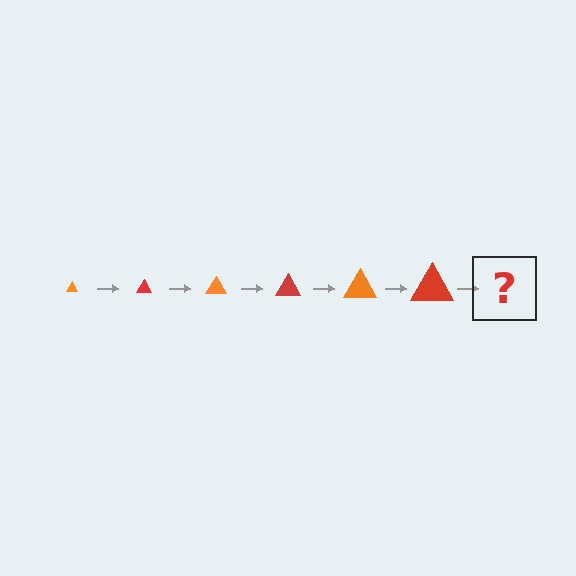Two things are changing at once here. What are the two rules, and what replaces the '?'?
The two rules are that the triangle grows larger each step and the color cycles through orange and red. The '?' should be an orange triangle, larger than the previous one.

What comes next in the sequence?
The next element should be an orange triangle, larger than the previous one.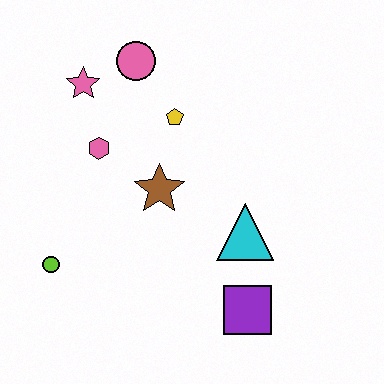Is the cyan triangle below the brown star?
Yes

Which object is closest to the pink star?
The pink circle is closest to the pink star.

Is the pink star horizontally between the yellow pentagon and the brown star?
No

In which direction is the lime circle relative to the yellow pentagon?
The lime circle is below the yellow pentagon.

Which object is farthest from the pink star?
The purple square is farthest from the pink star.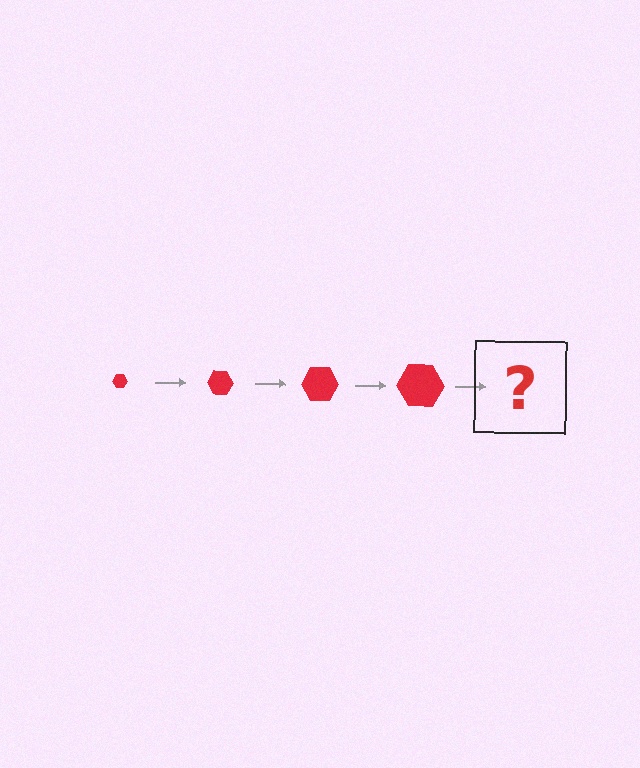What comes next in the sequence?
The next element should be a red hexagon, larger than the previous one.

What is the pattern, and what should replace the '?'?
The pattern is that the hexagon gets progressively larger each step. The '?' should be a red hexagon, larger than the previous one.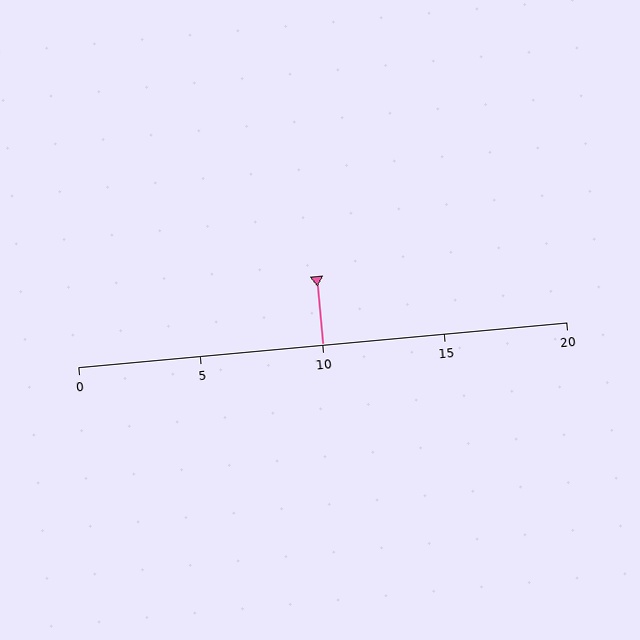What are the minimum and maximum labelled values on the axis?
The axis runs from 0 to 20.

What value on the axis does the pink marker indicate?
The marker indicates approximately 10.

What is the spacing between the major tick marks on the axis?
The major ticks are spaced 5 apart.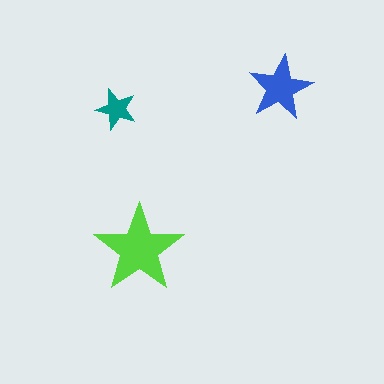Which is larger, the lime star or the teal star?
The lime one.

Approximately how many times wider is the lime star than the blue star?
About 1.5 times wider.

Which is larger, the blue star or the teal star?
The blue one.